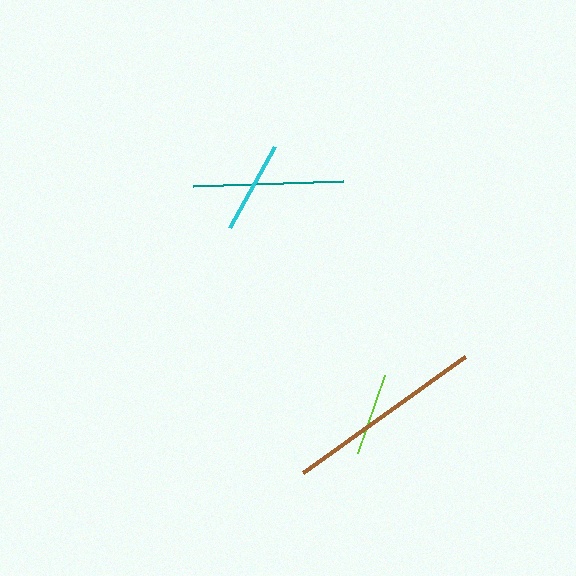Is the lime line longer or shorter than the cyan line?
The cyan line is longer than the lime line.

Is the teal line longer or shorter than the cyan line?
The teal line is longer than the cyan line.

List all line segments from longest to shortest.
From longest to shortest: brown, teal, cyan, lime.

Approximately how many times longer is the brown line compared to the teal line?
The brown line is approximately 1.3 times the length of the teal line.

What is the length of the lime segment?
The lime segment is approximately 82 pixels long.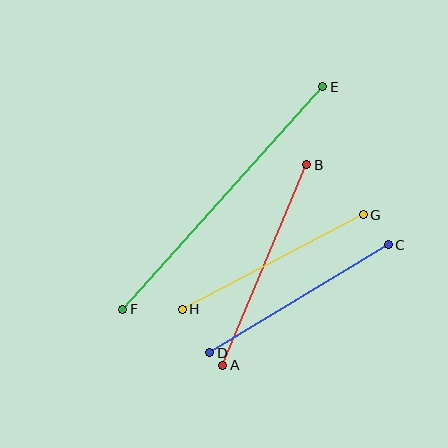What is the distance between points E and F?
The distance is approximately 299 pixels.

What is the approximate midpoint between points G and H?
The midpoint is at approximately (273, 262) pixels.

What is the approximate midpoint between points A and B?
The midpoint is at approximately (265, 265) pixels.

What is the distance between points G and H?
The distance is approximately 204 pixels.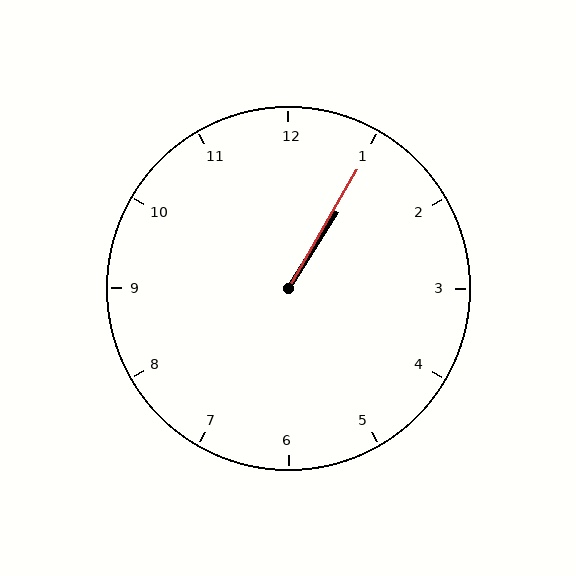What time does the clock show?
1:05.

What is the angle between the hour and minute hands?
Approximately 2 degrees.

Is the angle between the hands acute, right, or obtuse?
It is acute.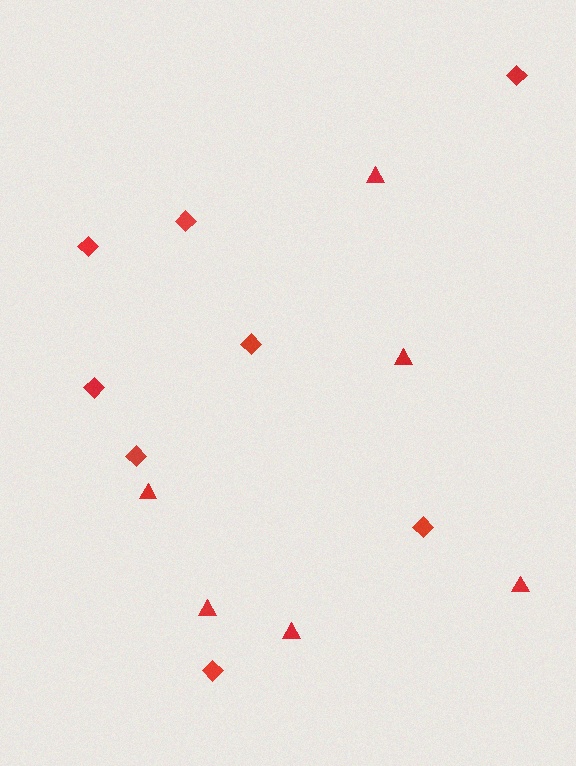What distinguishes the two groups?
There are 2 groups: one group of triangles (6) and one group of diamonds (8).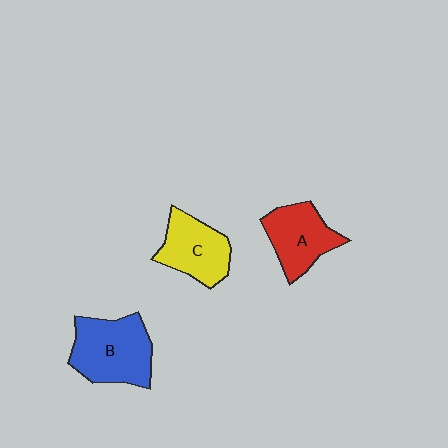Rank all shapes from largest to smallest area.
From largest to smallest: B (blue), A (red), C (yellow).